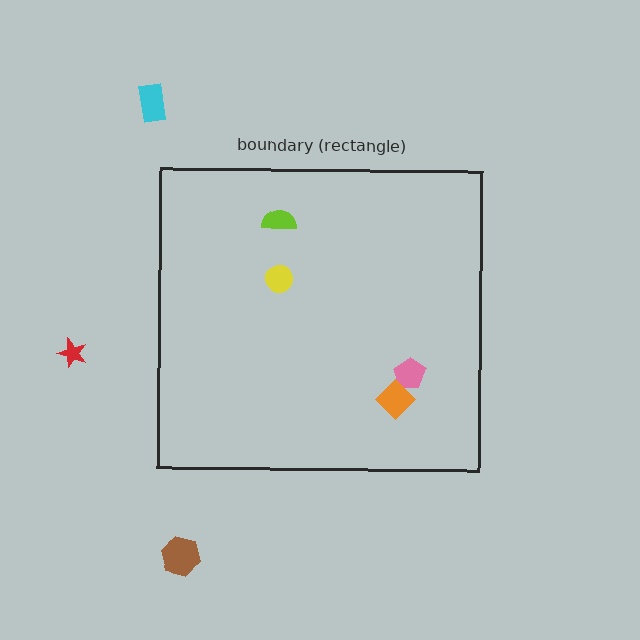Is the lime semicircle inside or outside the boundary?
Inside.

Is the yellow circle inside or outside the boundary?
Inside.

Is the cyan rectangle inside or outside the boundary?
Outside.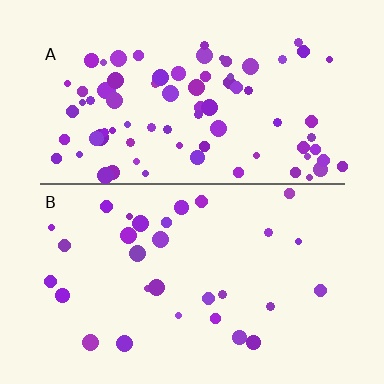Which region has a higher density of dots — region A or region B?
A (the top).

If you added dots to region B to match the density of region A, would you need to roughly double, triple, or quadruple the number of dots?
Approximately triple.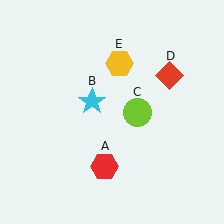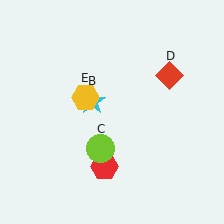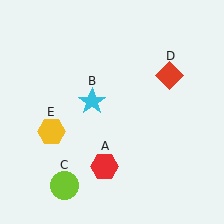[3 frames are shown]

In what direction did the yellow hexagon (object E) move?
The yellow hexagon (object E) moved down and to the left.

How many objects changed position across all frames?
2 objects changed position: lime circle (object C), yellow hexagon (object E).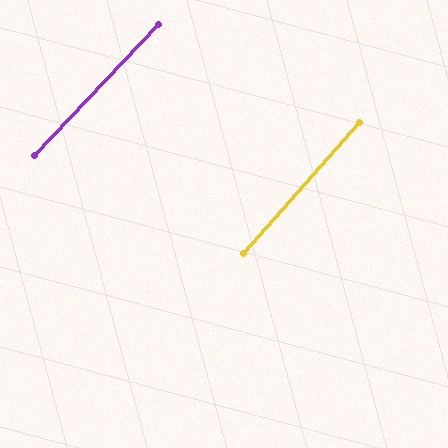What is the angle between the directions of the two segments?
Approximately 2 degrees.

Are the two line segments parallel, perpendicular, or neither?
Parallel — their directions differ by only 1.7°.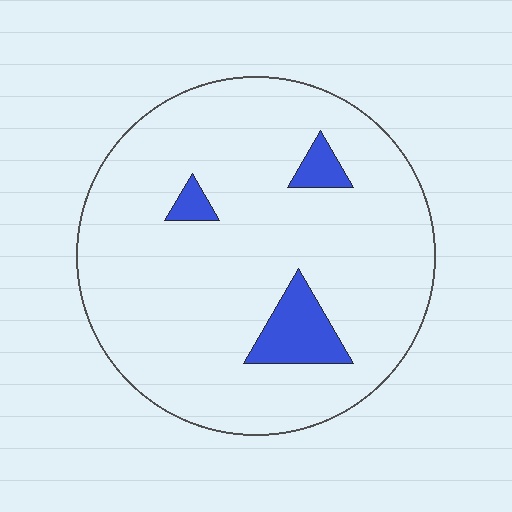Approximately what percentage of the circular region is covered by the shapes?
Approximately 10%.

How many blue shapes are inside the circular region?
3.